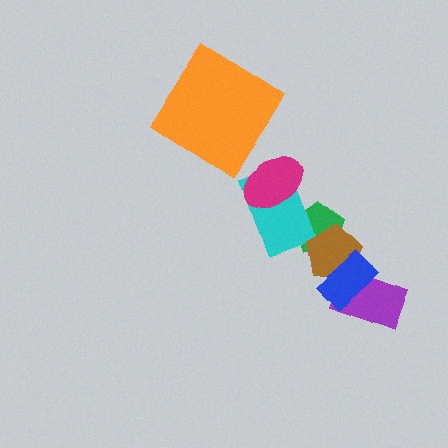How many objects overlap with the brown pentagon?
3 objects overlap with the brown pentagon.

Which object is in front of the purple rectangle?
The blue rectangle is in front of the purple rectangle.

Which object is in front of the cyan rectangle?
The magenta ellipse is in front of the cyan rectangle.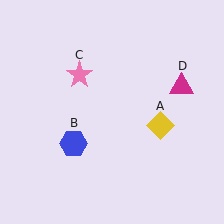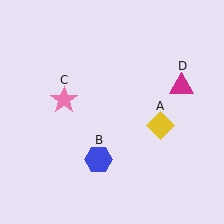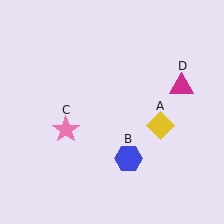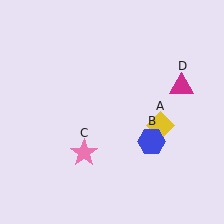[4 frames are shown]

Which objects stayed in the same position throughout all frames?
Yellow diamond (object A) and magenta triangle (object D) remained stationary.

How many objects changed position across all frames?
2 objects changed position: blue hexagon (object B), pink star (object C).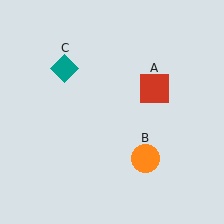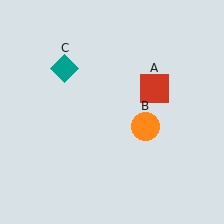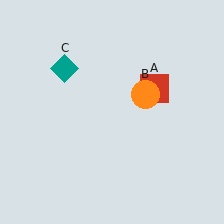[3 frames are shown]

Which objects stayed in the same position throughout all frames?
Red square (object A) and teal diamond (object C) remained stationary.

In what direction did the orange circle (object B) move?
The orange circle (object B) moved up.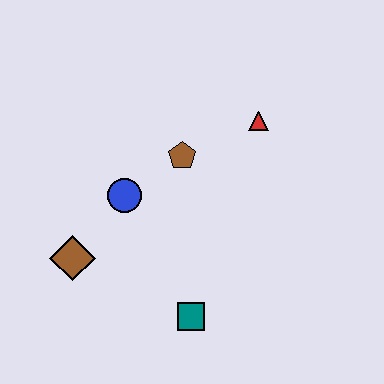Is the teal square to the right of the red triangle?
No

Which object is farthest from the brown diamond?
The red triangle is farthest from the brown diamond.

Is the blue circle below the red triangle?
Yes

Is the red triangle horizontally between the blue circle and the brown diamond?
No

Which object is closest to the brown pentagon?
The blue circle is closest to the brown pentagon.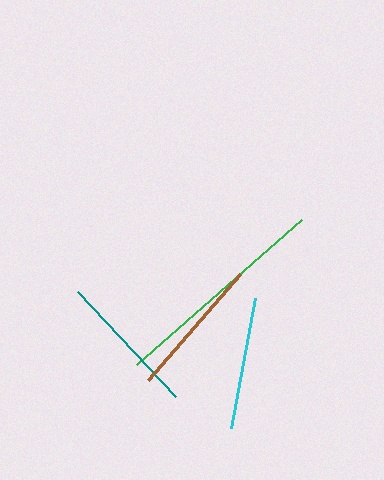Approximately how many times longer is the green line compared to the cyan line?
The green line is approximately 1.7 times the length of the cyan line.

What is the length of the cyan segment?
The cyan segment is approximately 133 pixels long.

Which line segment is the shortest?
The cyan line is the shortest at approximately 133 pixels.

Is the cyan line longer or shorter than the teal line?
The teal line is longer than the cyan line.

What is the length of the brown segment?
The brown segment is approximately 141 pixels long.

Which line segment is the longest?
The green line is the longest at approximately 219 pixels.